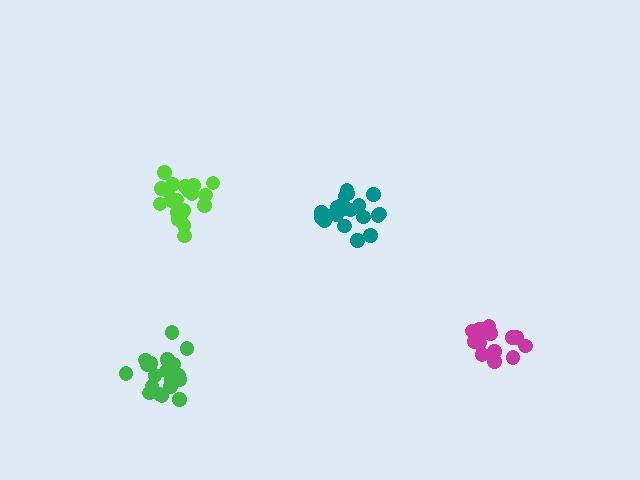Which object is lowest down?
The green cluster is bottommost.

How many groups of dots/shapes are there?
There are 4 groups.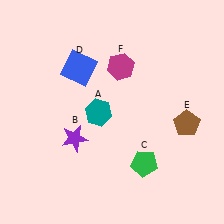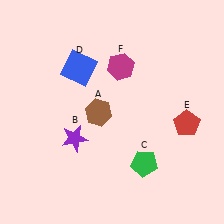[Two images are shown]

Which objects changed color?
A changed from teal to brown. E changed from brown to red.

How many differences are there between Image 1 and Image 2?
There are 2 differences between the two images.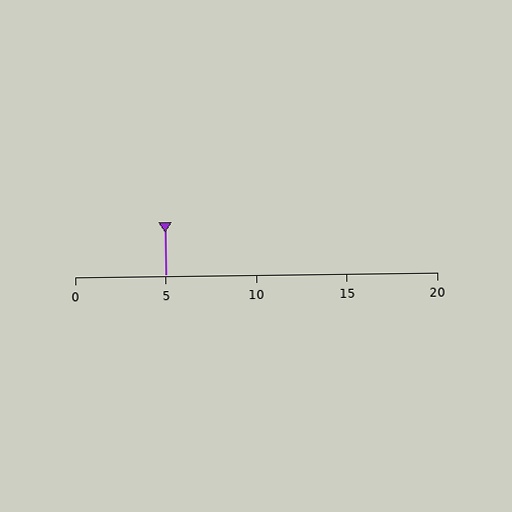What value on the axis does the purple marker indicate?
The marker indicates approximately 5.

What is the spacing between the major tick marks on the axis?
The major ticks are spaced 5 apart.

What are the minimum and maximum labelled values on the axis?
The axis runs from 0 to 20.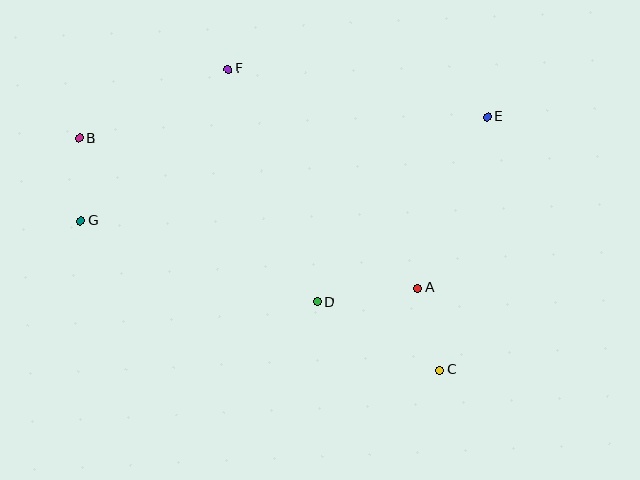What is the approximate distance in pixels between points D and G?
The distance between D and G is approximately 250 pixels.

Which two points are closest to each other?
Points B and G are closest to each other.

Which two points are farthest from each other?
Points B and C are farthest from each other.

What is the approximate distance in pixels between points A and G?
The distance between A and G is approximately 344 pixels.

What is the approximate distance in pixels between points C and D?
The distance between C and D is approximately 140 pixels.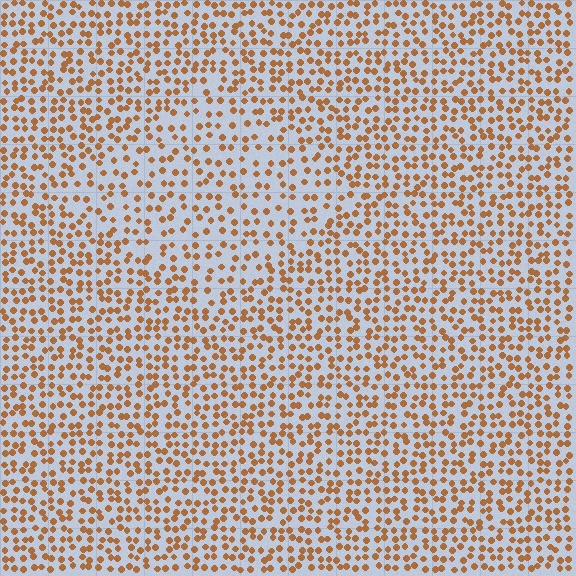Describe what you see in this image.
The image contains small brown elements arranged at two different densities. A diamond-shaped region is visible where the elements are less densely packed than the surrounding area.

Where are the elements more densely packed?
The elements are more densely packed outside the diamond boundary.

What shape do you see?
I see a diamond.